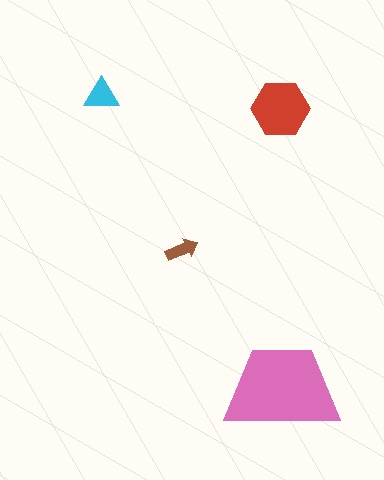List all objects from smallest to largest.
The brown arrow, the cyan triangle, the red hexagon, the pink trapezoid.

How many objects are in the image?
There are 4 objects in the image.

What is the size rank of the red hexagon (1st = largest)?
2nd.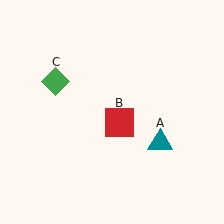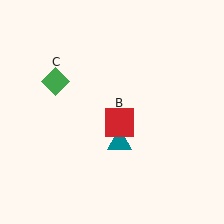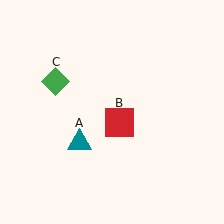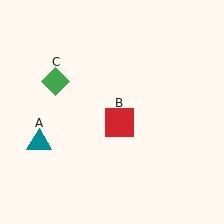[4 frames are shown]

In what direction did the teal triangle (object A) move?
The teal triangle (object A) moved left.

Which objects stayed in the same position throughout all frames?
Red square (object B) and green diamond (object C) remained stationary.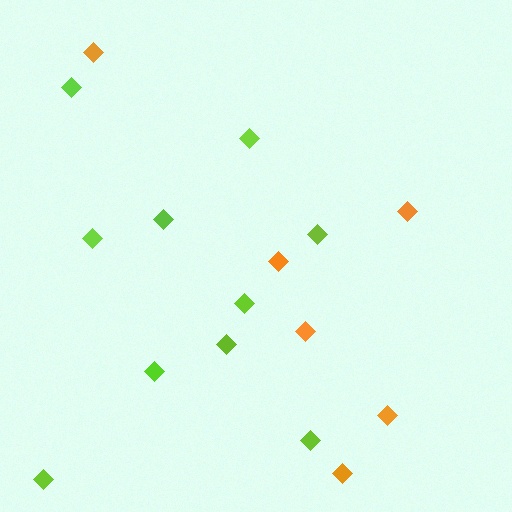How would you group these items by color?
There are 2 groups: one group of orange diamonds (6) and one group of lime diamonds (10).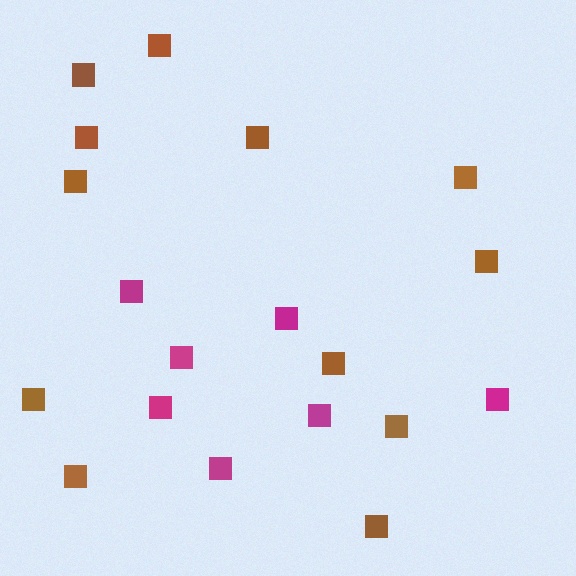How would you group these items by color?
There are 2 groups: one group of magenta squares (7) and one group of brown squares (12).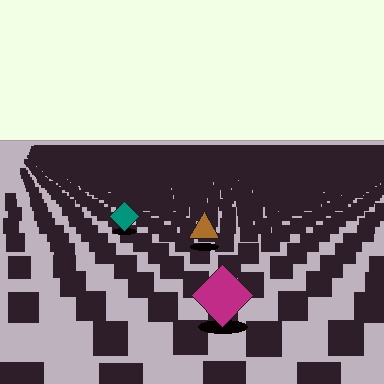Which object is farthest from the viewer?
The teal diamond is farthest from the viewer. It appears smaller and the ground texture around it is denser.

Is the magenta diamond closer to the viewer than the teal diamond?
Yes. The magenta diamond is closer — you can tell from the texture gradient: the ground texture is coarser near it.